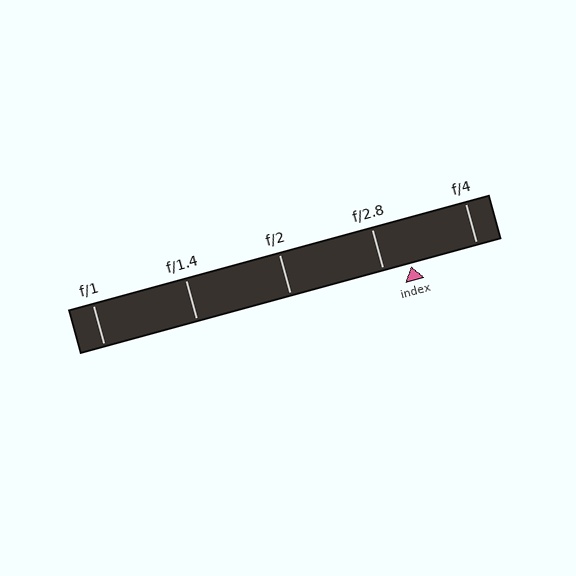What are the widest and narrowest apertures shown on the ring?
The widest aperture shown is f/1 and the narrowest is f/4.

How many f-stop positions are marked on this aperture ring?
There are 5 f-stop positions marked.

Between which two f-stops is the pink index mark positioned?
The index mark is between f/2.8 and f/4.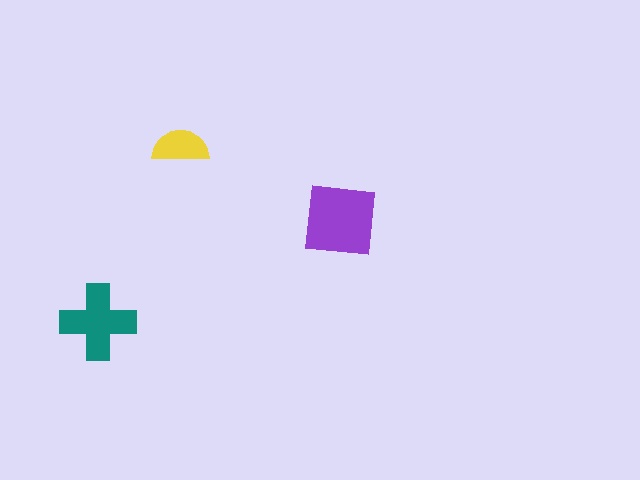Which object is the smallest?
The yellow semicircle.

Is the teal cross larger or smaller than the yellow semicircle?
Larger.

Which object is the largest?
The purple square.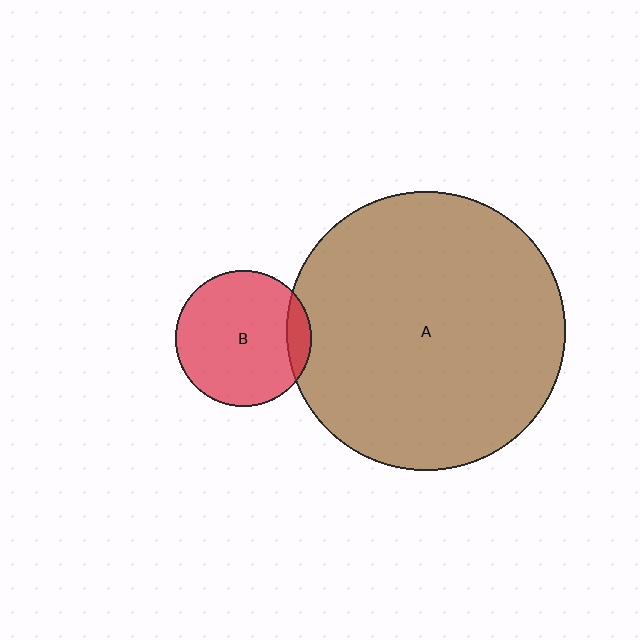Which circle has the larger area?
Circle A (brown).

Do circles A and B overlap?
Yes.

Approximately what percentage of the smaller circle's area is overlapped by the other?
Approximately 10%.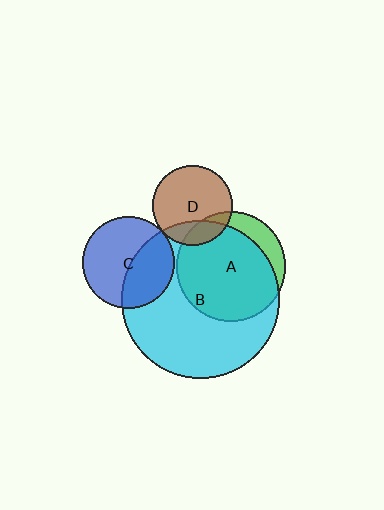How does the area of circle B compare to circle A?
Approximately 2.1 times.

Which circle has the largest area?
Circle B (cyan).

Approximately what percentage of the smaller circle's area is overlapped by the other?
Approximately 40%.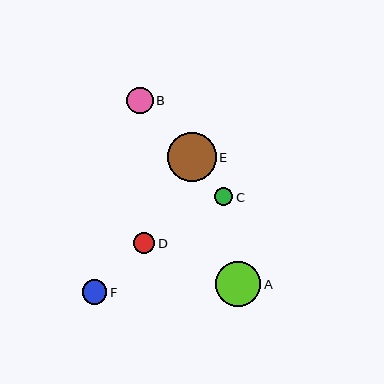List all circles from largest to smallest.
From largest to smallest: E, A, B, F, D, C.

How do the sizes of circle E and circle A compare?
Circle E and circle A are approximately the same size.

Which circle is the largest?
Circle E is the largest with a size of approximately 49 pixels.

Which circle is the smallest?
Circle C is the smallest with a size of approximately 18 pixels.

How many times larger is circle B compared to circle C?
Circle B is approximately 1.5 times the size of circle C.